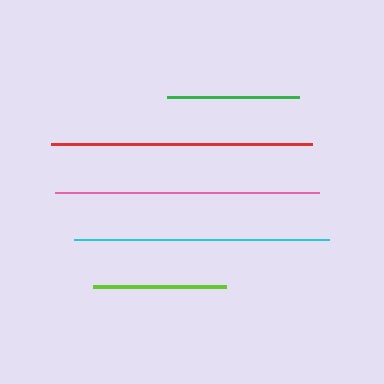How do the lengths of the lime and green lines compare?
The lime and green lines are approximately the same length.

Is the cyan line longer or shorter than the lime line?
The cyan line is longer than the lime line.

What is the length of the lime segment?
The lime segment is approximately 133 pixels long.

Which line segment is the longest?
The pink line is the longest at approximately 263 pixels.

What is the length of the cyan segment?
The cyan segment is approximately 255 pixels long.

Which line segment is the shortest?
The green line is the shortest at approximately 132 pixels.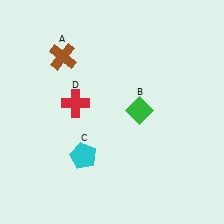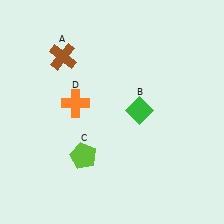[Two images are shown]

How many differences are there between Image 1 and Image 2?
There are 2 differences between the two images.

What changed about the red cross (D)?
In Image 1, D is red. In Image 2, it changed to orange.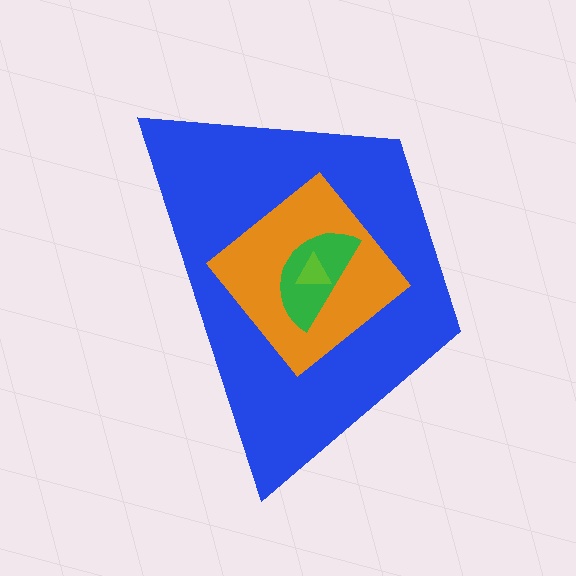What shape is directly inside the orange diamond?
The green semicircle.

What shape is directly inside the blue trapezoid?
The orange diamond.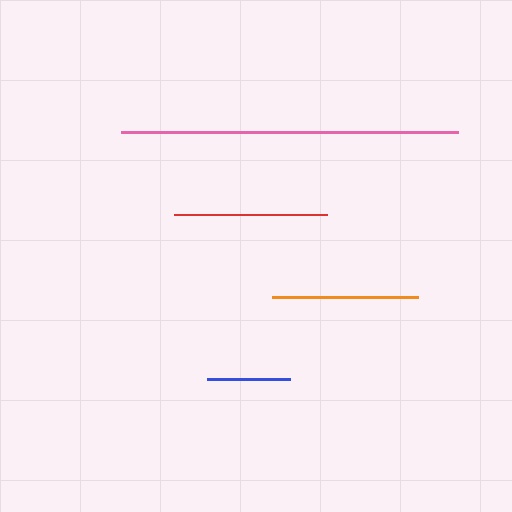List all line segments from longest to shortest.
From longest to shortest: pink, red, orange, blue.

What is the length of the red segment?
The red segment is approximately 153 pixels long.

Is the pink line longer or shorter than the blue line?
The pink line is longer than the blue line.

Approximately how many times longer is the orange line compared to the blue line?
The orange line is approximately 1.8 times the length of the blue line.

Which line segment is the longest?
The pink line is the longest at approximately 337 pixels.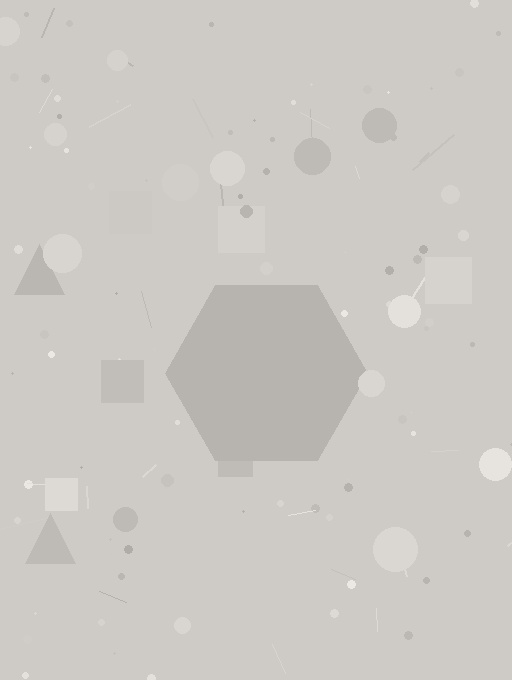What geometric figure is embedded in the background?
A hexagon is embedded in the background.